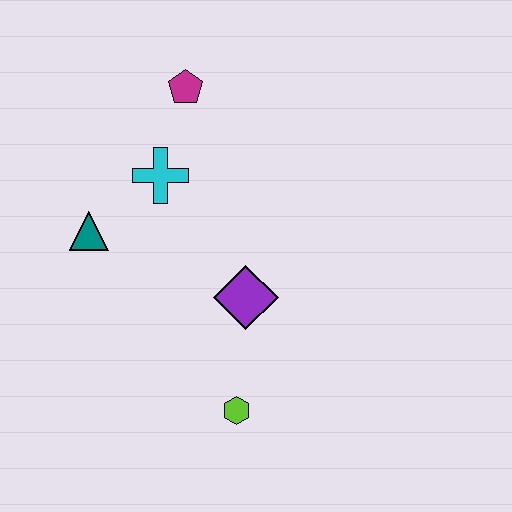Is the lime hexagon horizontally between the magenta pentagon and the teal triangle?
No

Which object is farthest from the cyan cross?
The lime hexagon is farthest from the cyan cross.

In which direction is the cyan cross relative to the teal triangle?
The cyan cross is to the right of the teal triangle.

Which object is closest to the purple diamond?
The lime hexagon is closest to the purple diamond.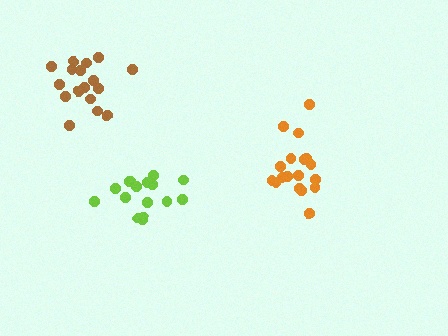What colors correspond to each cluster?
The clusters are colored: orange, brown, lime.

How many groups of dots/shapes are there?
There are 3 groups.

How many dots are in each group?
Group 1: 18 dots, Group 2: 17 dots, Group 3: 16 dots (51 total).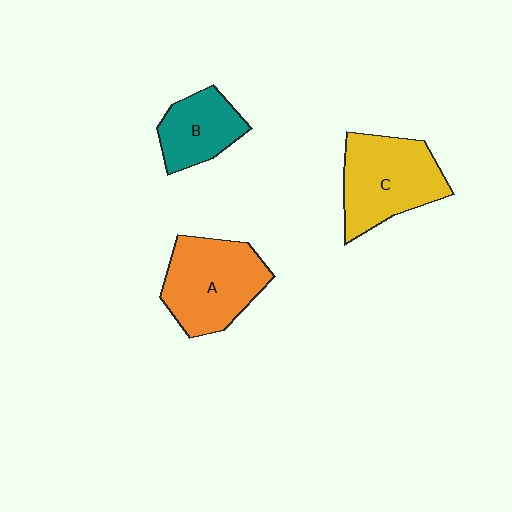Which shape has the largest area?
Shape A (orange).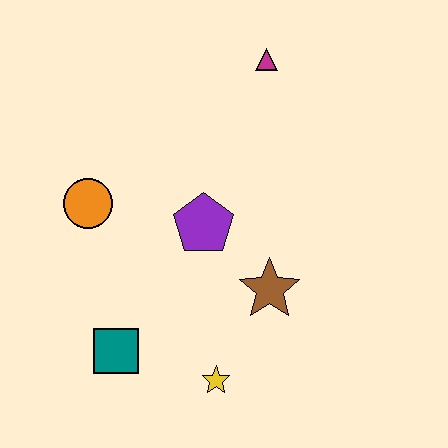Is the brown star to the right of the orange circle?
Yes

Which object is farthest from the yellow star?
The magenta triangle is farthest from the yellow star.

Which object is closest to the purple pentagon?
The brown star is closest to the purple pentagon.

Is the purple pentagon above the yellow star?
Yes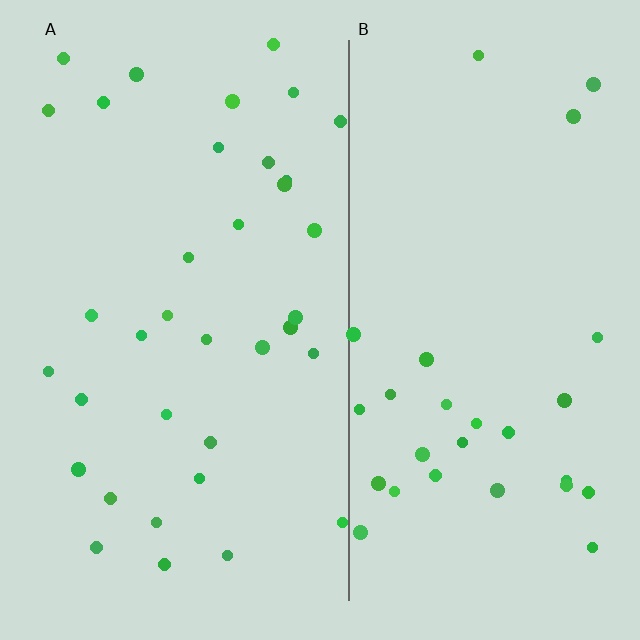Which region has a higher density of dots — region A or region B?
A (the left).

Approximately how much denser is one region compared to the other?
Approximately 1.2× — region A over region B.